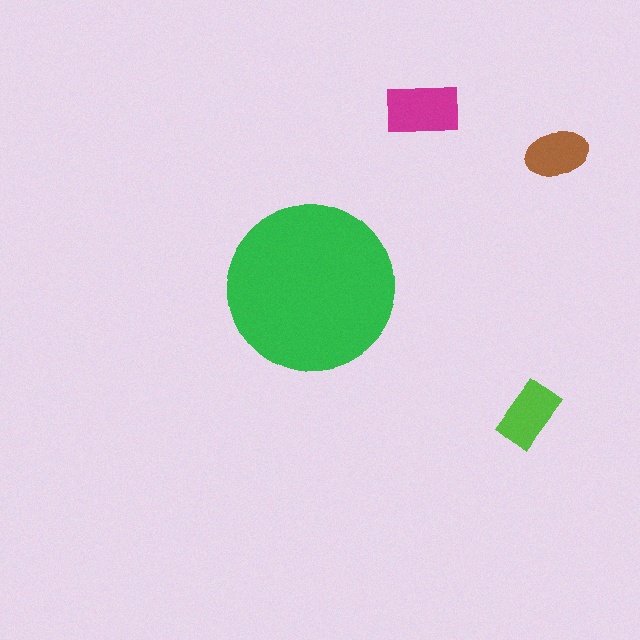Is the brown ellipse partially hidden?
No, the brown ellipse is fully visible.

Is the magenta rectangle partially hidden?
No, the magenta rectangle is fully visible.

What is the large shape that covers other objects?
A green circle.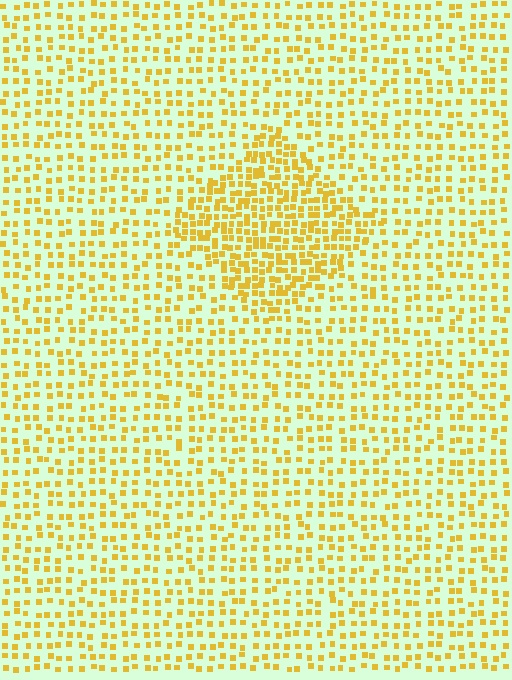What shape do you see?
I see a diamond.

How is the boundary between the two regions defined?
The boundary is defined by a change in element density (approximately 1.9x ratio). All elements are the same color, size, and shape.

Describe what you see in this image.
The image contains small yellow elements arranged at two different densities. A diamond-shaped region is visible where the elements are more densely packed than the surrounding area.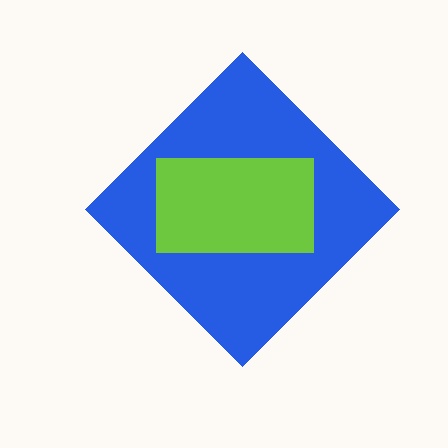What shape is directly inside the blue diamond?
The lime rectangle.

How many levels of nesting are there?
2.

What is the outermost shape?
The blue diamond.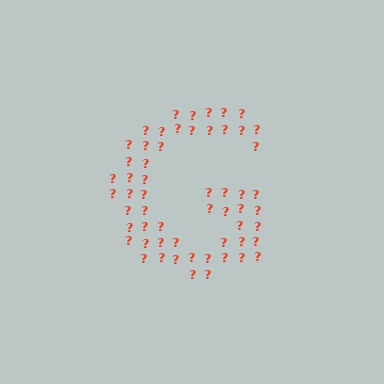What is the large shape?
The large shape is the letter G.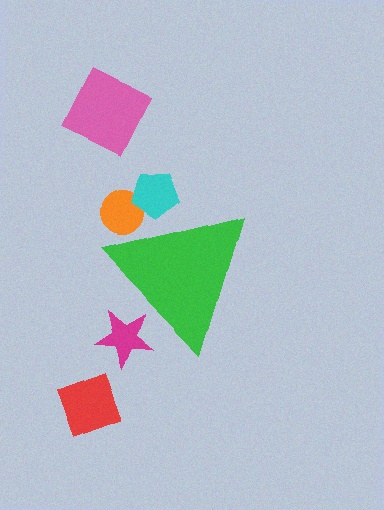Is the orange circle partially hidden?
Yes, the orange circle is partially hidden behind the green triangle.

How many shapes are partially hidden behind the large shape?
3 shapes are partially hidden.